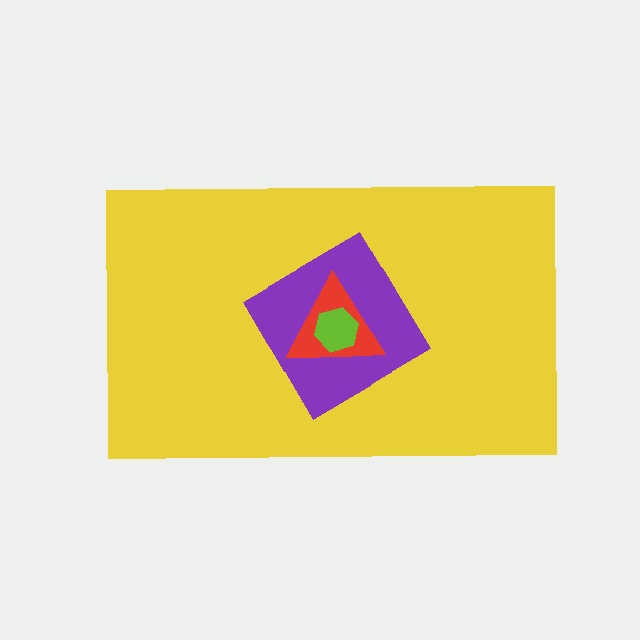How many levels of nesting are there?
4.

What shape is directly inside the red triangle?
The lime hexagon.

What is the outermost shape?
The yellow rectangle.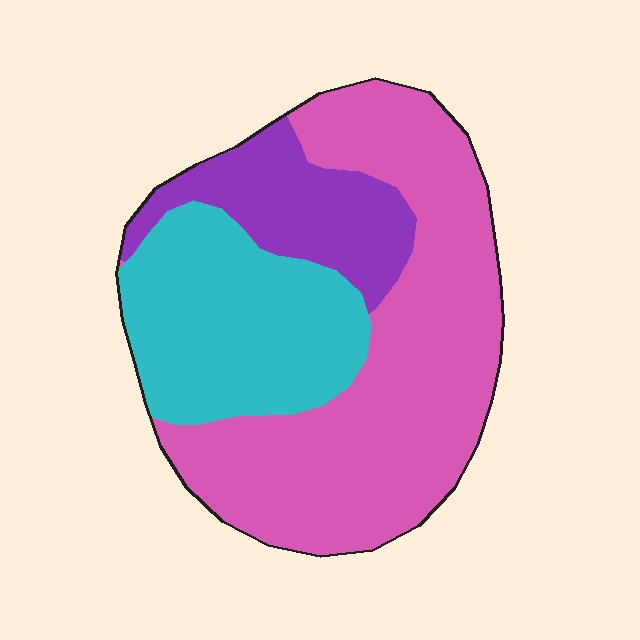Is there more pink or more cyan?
Pink.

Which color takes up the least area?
Purple, at roughly 15%.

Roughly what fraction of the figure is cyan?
Cyan covers 29% of the figure.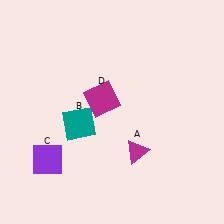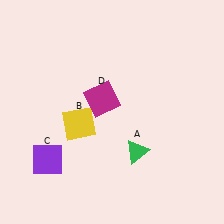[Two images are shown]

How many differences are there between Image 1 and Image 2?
There are 2 differences between the two images.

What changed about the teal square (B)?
In Image 1, B is teal. In Image 2, it changed to yellow.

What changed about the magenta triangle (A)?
In Image 1, A is magenta. In Image 2, it changed to green.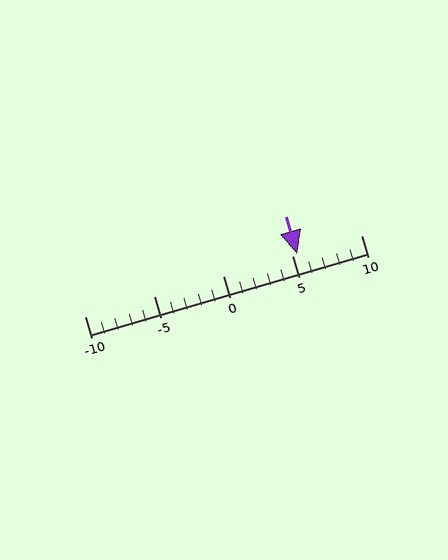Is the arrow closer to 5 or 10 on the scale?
The arrow is closer to 5.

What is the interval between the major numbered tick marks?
The major tick marks are spaced 5 units apart.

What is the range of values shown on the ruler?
The ruler shows values from -10 to 10.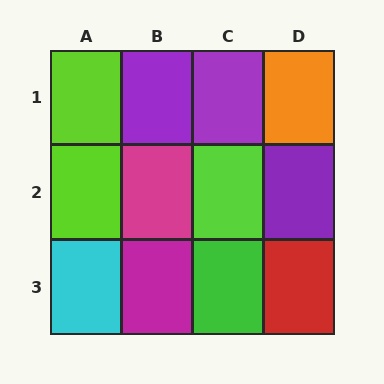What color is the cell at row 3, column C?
Green.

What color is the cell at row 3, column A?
Cyan.